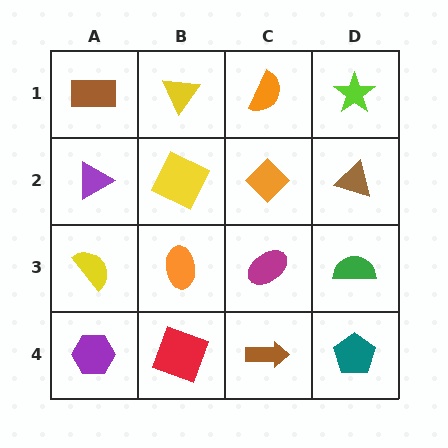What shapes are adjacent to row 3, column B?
A yellow square (row 2, column B), a red square (row 4, column B), a yellow semicircle (row 3, column A), a magenta ellipse (row 3, column C).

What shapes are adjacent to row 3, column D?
A brown triangle (row 2, column D), a teal pentagon (row 4, column D), a magenta ellipse (row 3, column C).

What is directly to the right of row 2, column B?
An orange diamond.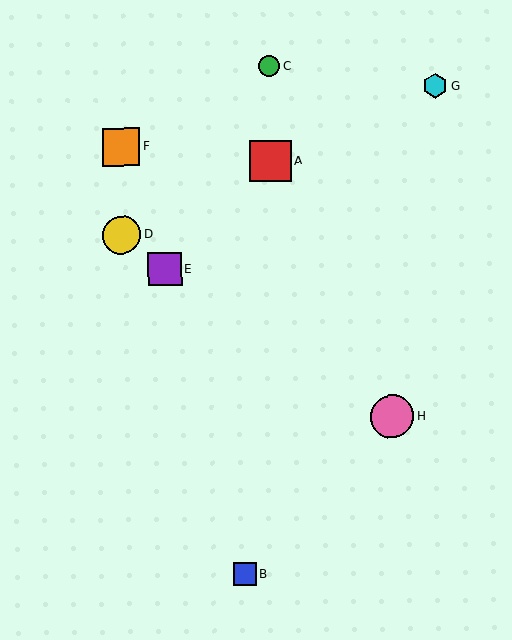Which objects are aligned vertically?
Objects A, C are aligned vertically.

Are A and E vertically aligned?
No, A is at x≈270 and E is at x≈165.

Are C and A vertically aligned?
Yes, both are at x≈269.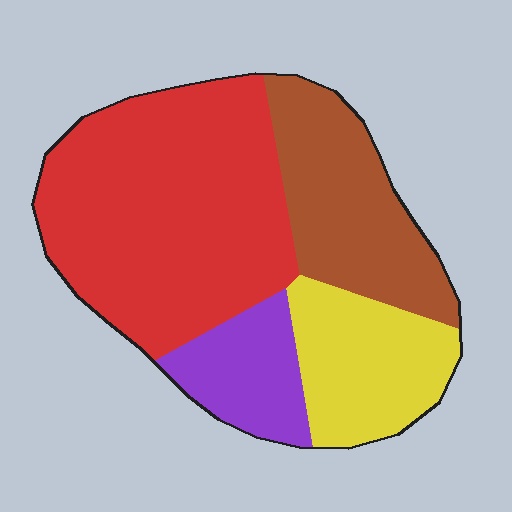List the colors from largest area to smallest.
From largest to smallest: red, brown, yellow, purple.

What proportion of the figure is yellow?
Yellow takes up about one sixth (1/6) of the figure.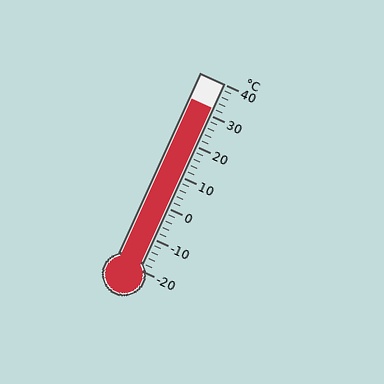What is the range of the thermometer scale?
The thermometer scale ranges from -20°C to 40°C.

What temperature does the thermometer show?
The thermometer shows approximately 32°C.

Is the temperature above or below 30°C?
The temperature is above 30°C.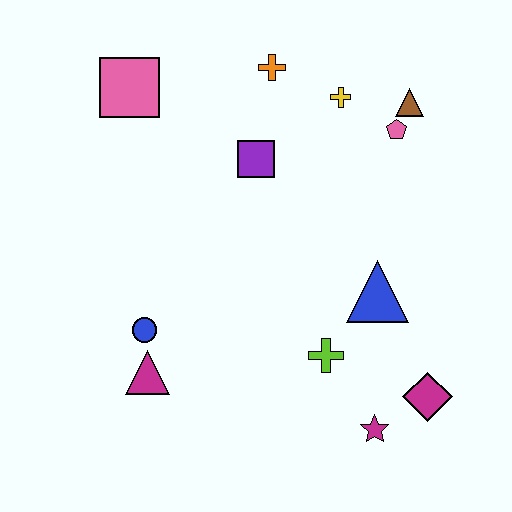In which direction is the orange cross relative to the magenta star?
The orange cross is above the magenta star.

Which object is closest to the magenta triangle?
The blue circle is closest to the magenta triangle.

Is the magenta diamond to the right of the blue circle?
Yes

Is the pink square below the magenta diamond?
No